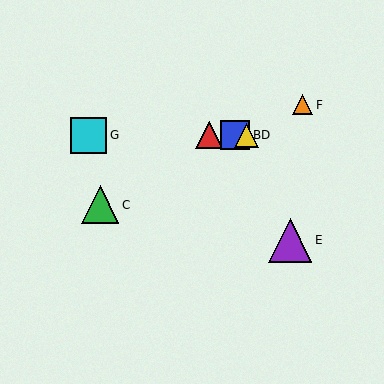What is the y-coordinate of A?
Object A is at y≈135.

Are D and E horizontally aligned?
No, D is at y≈135 and E is at y≈240.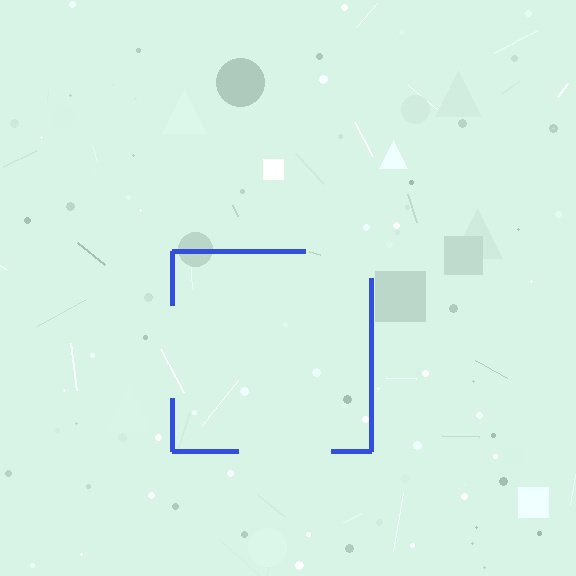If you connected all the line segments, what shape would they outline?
They would outline a square.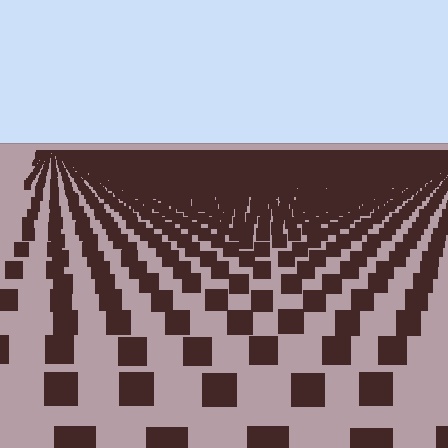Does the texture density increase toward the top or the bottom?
Density increases toward the top.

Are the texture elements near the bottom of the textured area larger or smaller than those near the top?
Larger. Near the bottom, elements are closer to the viewer and appear at a bigger on-screen size.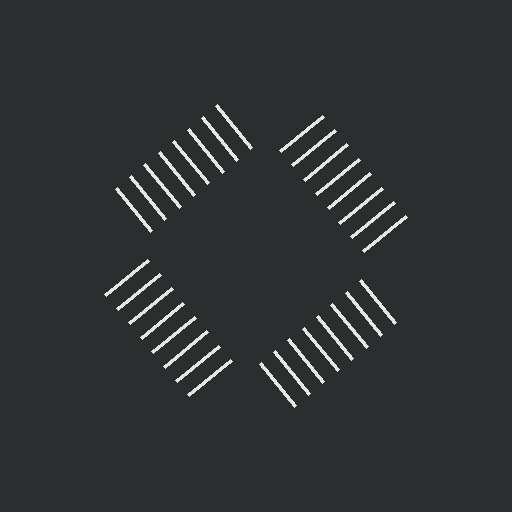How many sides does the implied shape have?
4 sides — the line-ends trace a square.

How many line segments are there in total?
32 — 8 along each of the 4 edges.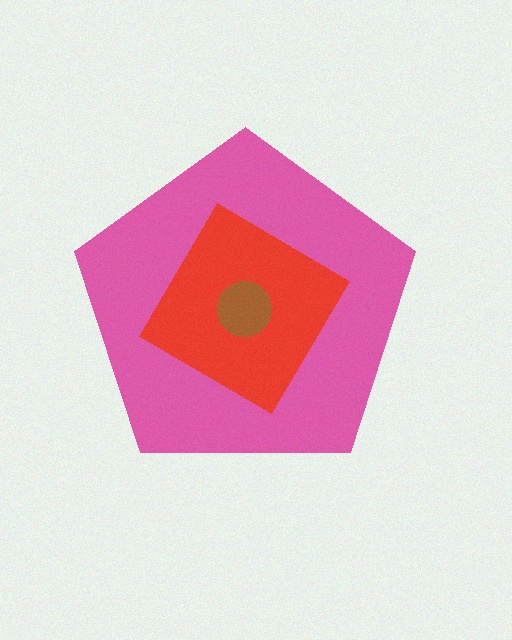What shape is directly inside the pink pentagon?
The red diamond.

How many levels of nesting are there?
3.